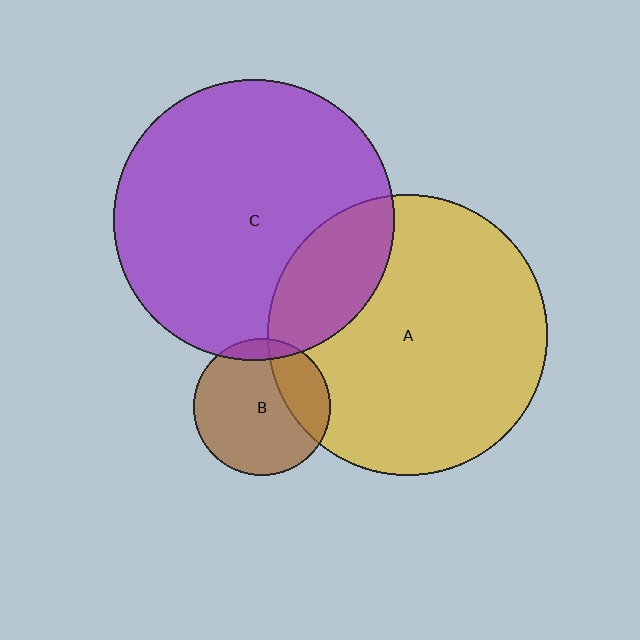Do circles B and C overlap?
Yes.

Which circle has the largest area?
Circle C (purple).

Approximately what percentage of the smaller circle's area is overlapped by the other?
Approximately 10%.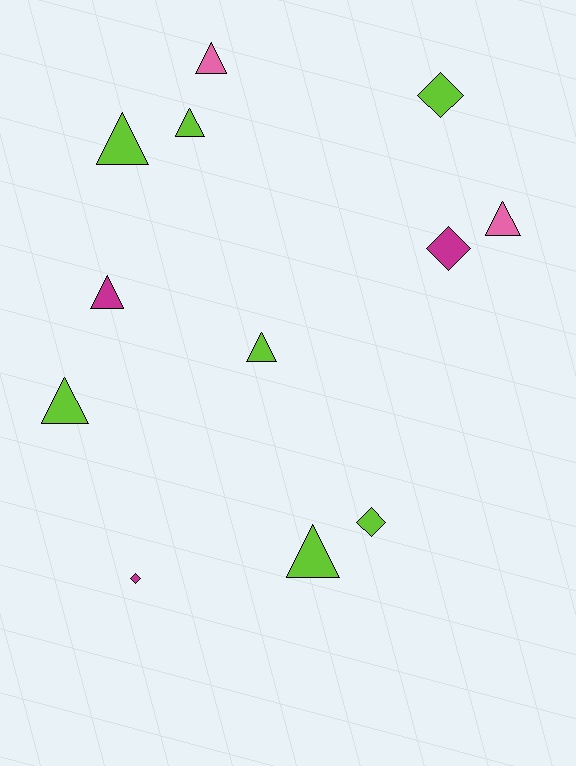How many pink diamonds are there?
There are no pink diamonds.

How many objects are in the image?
There are 12 objects.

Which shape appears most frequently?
Triangle, with 8 objects.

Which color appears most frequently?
Lime, with 7 objects.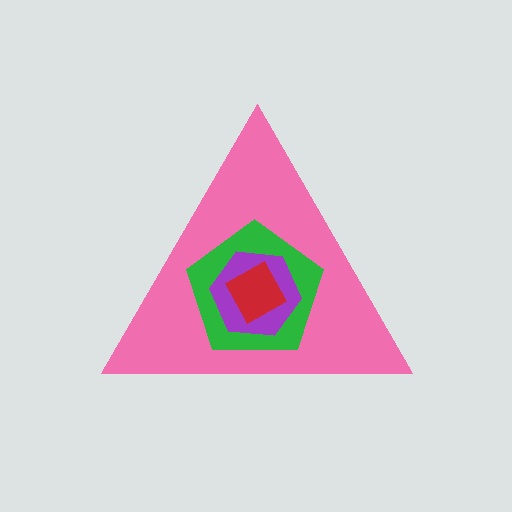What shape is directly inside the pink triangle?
The green pentagon.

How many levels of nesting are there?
4.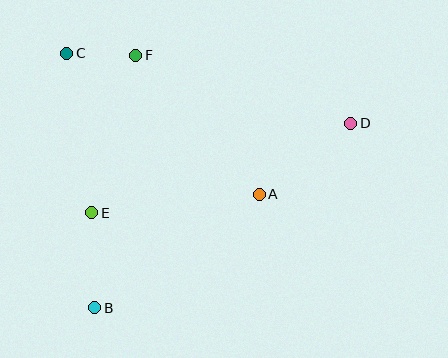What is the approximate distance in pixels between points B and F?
The distance between B and F is approximately 256 pixels.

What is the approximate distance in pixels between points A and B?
The distance between A and B is approximately 200 pixels.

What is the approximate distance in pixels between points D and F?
The distance between D and F is approximately 226 pixels.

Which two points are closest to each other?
Points C and F are closest to each other.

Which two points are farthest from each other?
Points B and D are farthest from each other.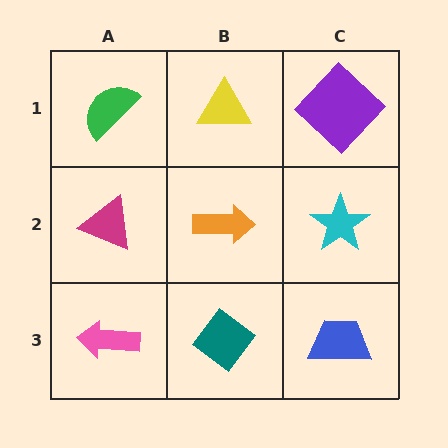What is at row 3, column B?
A teal diamond.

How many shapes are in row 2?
3 shapes.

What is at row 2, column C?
A cyan star.